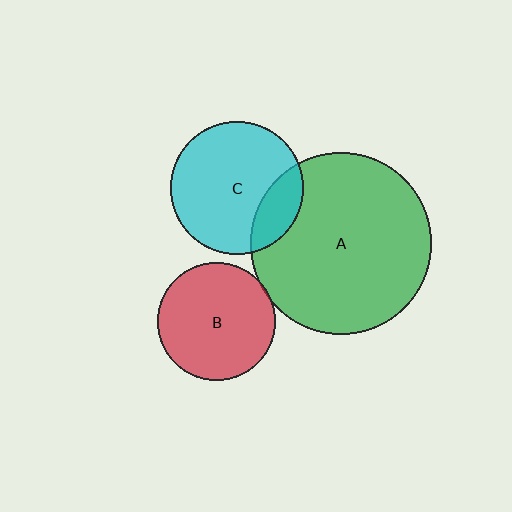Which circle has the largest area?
Circle A (green).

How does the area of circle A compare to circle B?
Approximately 2.4 times.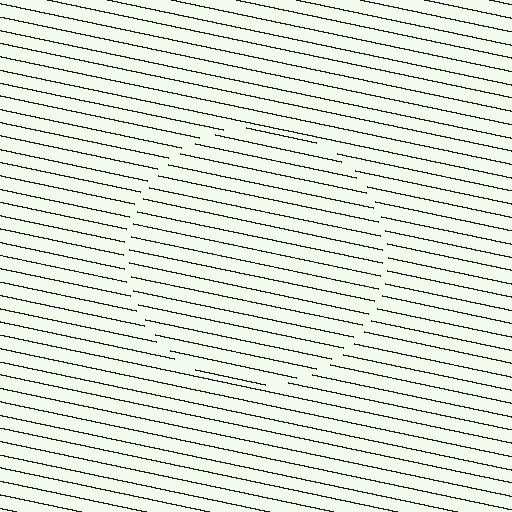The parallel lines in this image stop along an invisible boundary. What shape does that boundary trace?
An illusory circle. The interior of the shape contains the same grating, shifted by half a period — the contour is defined by the phase discontinuity where line-ends from the inner and outer gratings abut.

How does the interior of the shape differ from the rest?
The interior of the shape contains the same grating, shifted by half a period — the contour is defined by the phase discontinuity where line-ends from the inner and outer gratings abut.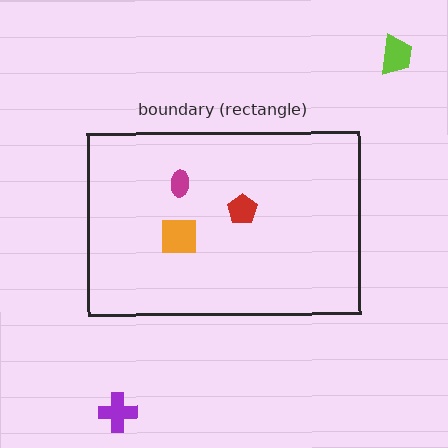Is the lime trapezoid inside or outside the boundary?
Outside.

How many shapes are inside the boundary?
3 inside, 2 outside.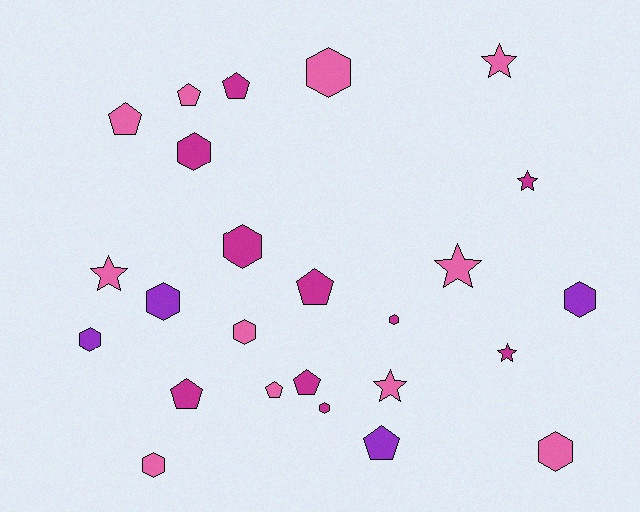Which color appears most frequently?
Pink, with 11 objects.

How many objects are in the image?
There are 25 objects.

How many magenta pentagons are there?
There are 4 magenta pentagons.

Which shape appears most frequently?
Hexagon, with 11 objects.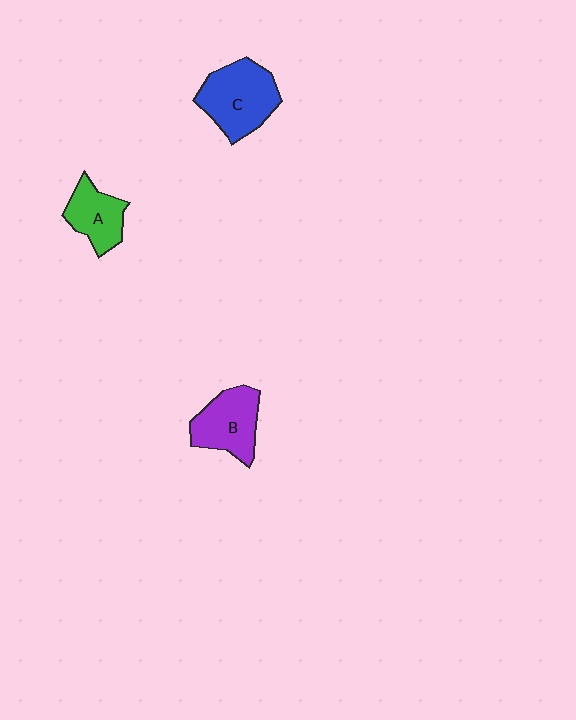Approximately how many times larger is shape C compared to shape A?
Approximately 1.5 times.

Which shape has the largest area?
Shape C (blue).